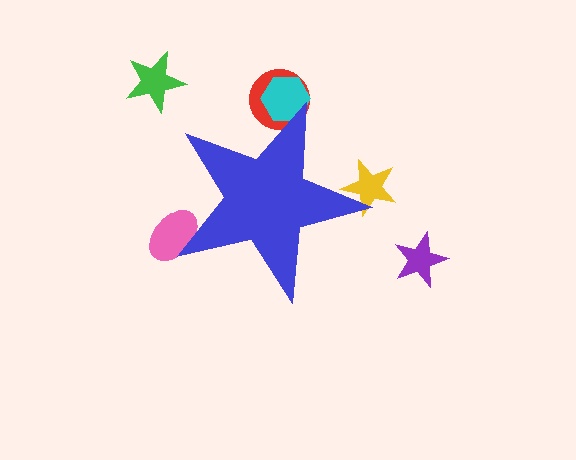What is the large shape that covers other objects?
A blue star.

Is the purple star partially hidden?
No, the purple star is fully visible.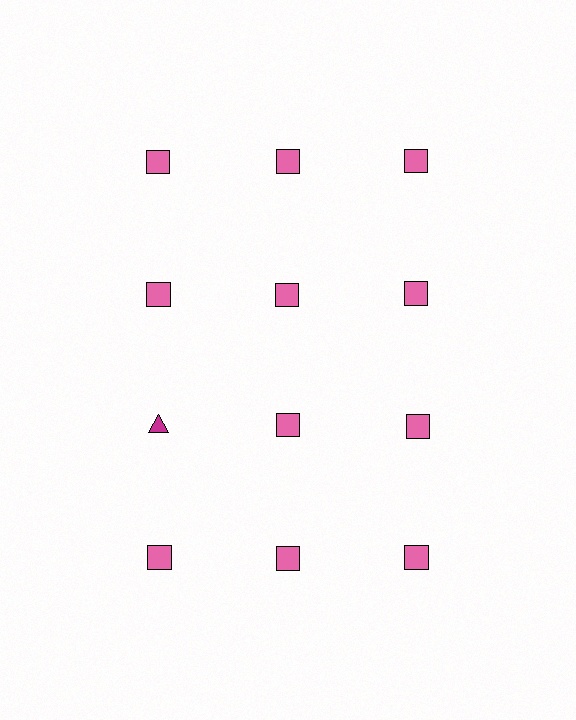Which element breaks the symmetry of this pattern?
The magenta triangle in the third row, leftmost column breaks the symmetry. All other shapes are pink squares.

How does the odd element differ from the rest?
It differs in both color (magenta instead of pink) and shape (triangle instead of square).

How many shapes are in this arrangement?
There are 12 shapes arranged in a grid pattern.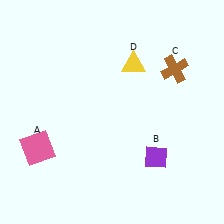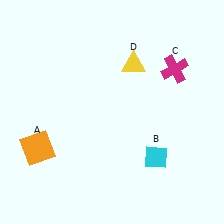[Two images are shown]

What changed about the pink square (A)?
In Image 1, A is pink. In Image 2, it changed to orange.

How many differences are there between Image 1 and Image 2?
There are 3 differences between the two images.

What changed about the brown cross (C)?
In Image 1, C is brown. In Image 2, it changed to magenta.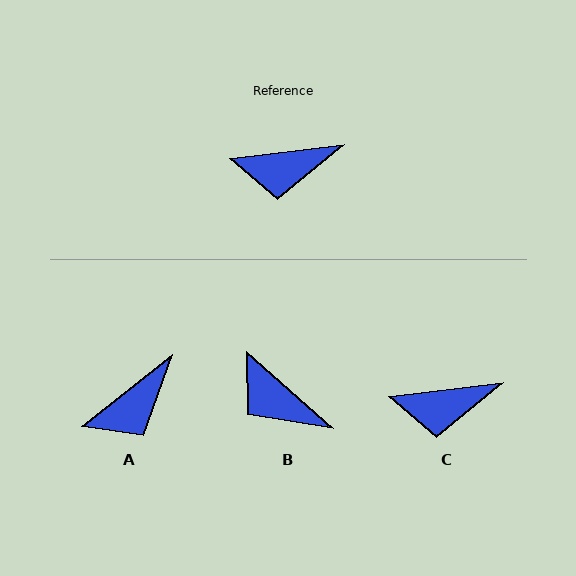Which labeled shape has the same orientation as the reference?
C.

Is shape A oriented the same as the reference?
No, it is off by about 32 degrees.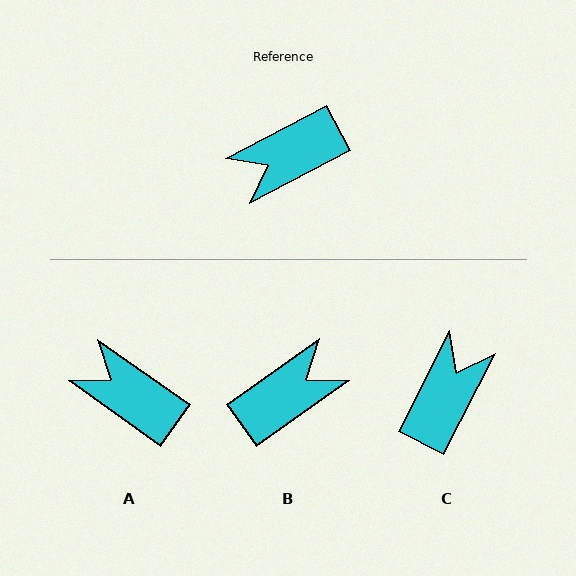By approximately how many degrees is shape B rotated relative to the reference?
Approximately 172 degrees clockwise.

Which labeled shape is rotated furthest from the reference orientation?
B, about 172 degrees away.